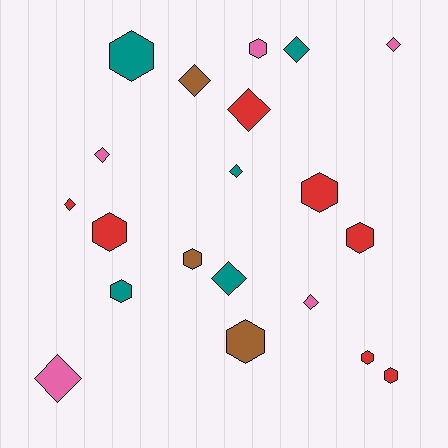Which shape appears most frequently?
Diamond, with 10 objects.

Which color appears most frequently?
Red, with 7 objects.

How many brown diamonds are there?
There is 1 brown diamond.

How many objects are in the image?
There are 20 objects.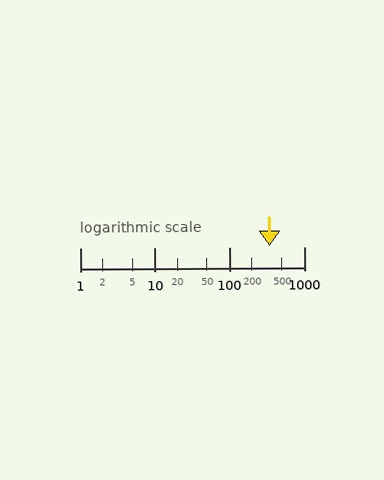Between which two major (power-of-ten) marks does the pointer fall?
The pointer is between 100 and 1000.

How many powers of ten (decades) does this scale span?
The scale spans 3 decades, from 1 to 1000.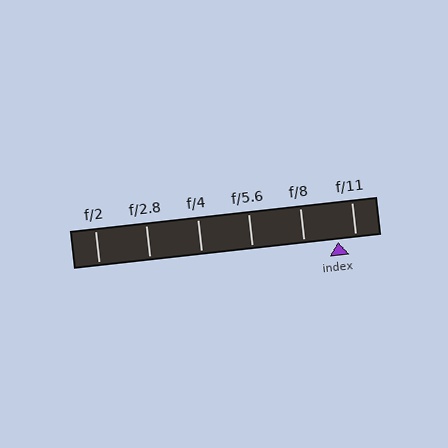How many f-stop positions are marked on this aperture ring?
There are 6 f-stop positions marked.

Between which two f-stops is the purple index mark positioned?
The index mark is between f/8 and f/11.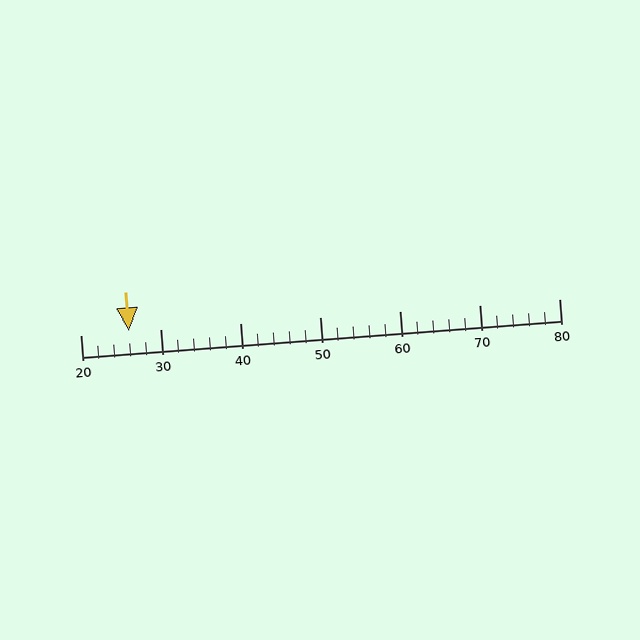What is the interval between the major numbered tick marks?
The major tick marks are spaced 10 units apart.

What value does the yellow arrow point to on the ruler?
The yellow arrow points to approximately 26.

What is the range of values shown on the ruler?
The ruler shows values from 20 to 80.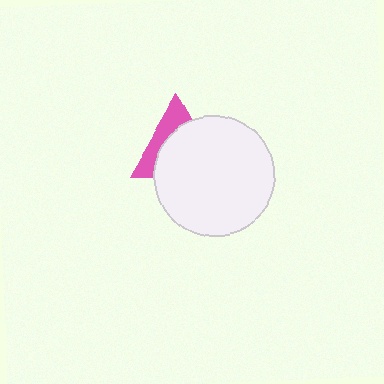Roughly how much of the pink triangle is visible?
A small part of it is visible (roughly 36%).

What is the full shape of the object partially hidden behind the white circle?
The partially hidden object is a pink triangle.